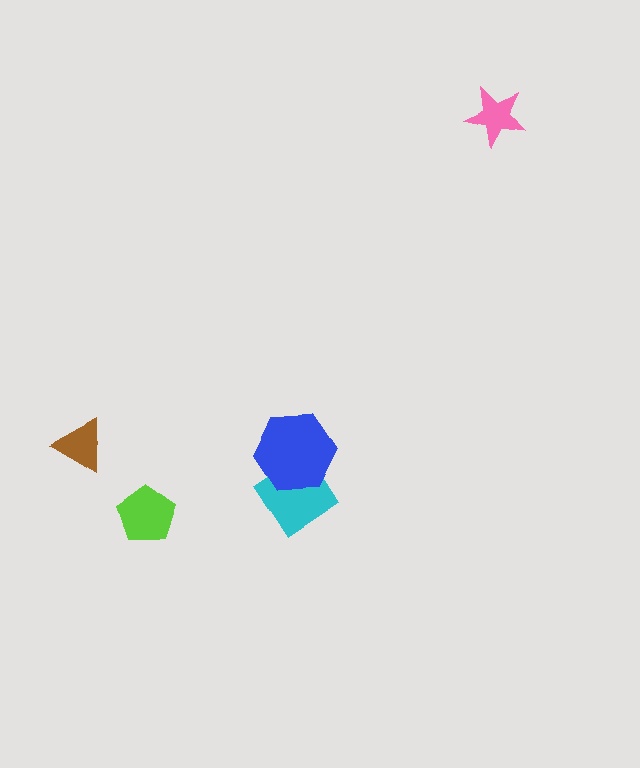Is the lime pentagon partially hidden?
No, no other shape covers it.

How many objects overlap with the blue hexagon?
1 object overlaps with the blue hexagon.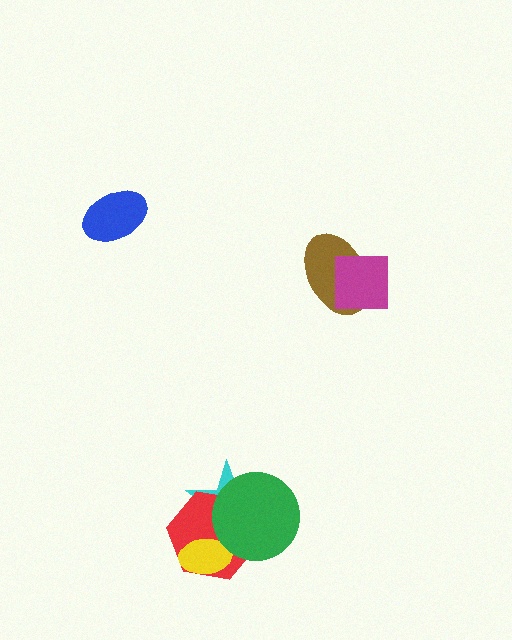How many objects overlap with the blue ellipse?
0 objects overlap with the blue ellipse.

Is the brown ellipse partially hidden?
Yes, it is partially covered by another shape.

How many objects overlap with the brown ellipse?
1 object overlaps with the brown ellipse.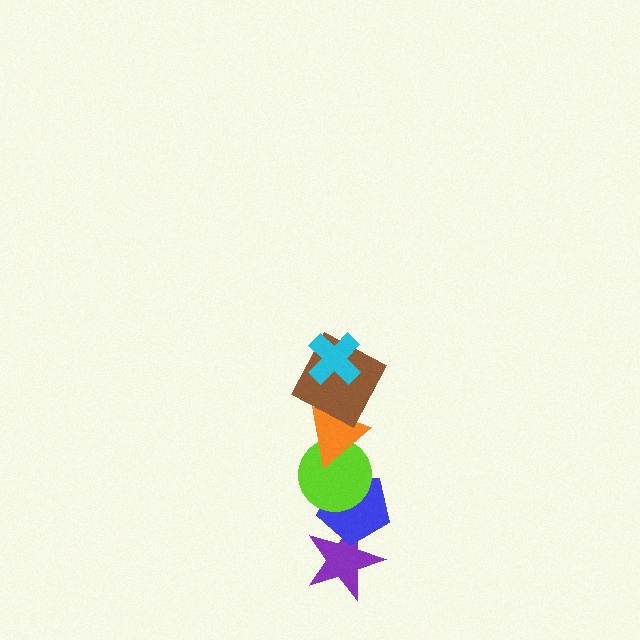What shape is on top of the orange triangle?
The brown square is on top of the orange triangle.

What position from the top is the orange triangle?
The orange triangle is 3rd from the top.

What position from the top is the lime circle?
The lime circle is 4th from the top.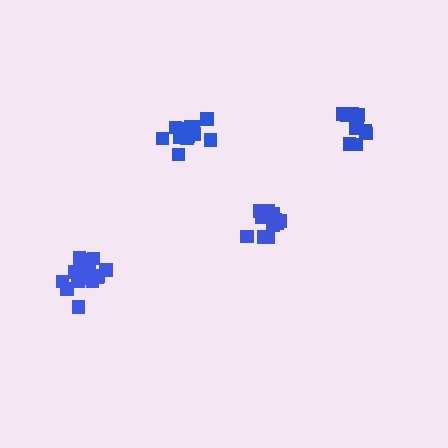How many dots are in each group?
Group 1: 18 dots, Group 2: 13 dots, Group 3: 14 dots, Group 4: 12 dots (57 total).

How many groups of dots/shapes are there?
There are 4 groups.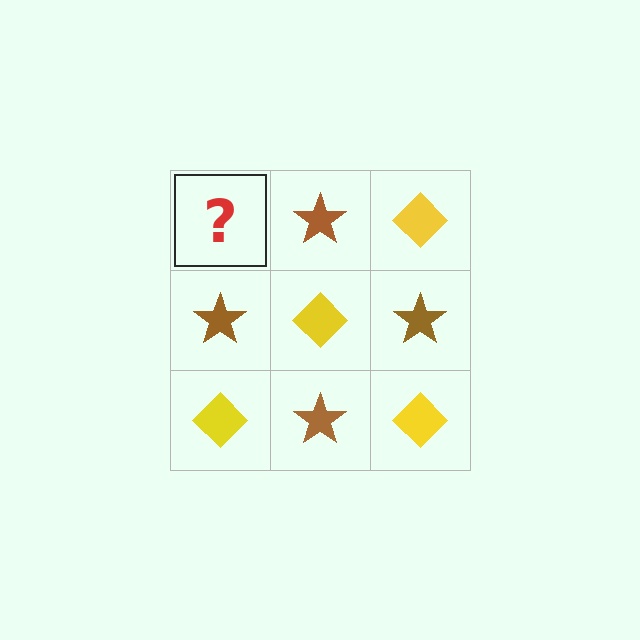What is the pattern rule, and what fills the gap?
The rule is that it alternates yellow diamond and brown star in a checkerboard pattern. The gap should be filled with a yellow diamond.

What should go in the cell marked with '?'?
The missing cell should contain a yellow diamond.